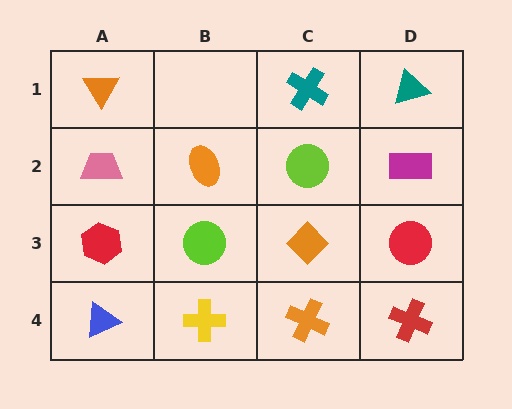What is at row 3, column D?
A red circle.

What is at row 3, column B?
A lime circle.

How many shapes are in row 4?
4 shapes.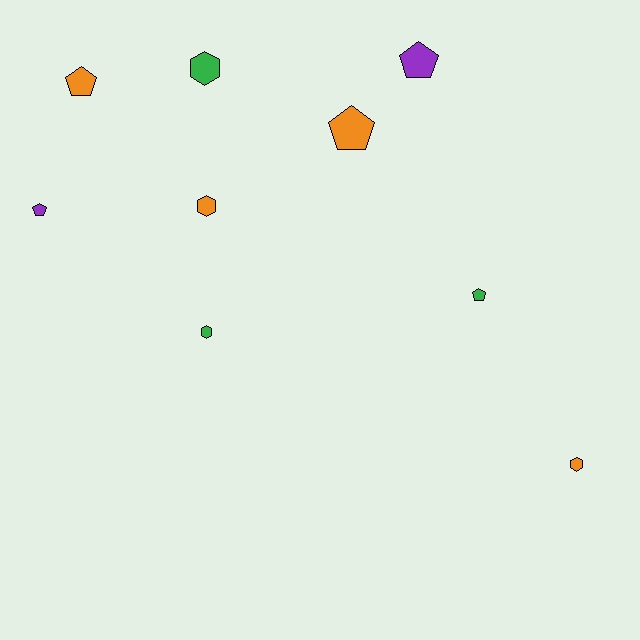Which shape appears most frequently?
Pentagon, with 5 objects.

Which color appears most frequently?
Orange, with 4 objects.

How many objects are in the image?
There are 9 objects.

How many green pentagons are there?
There is 1 green pentagon.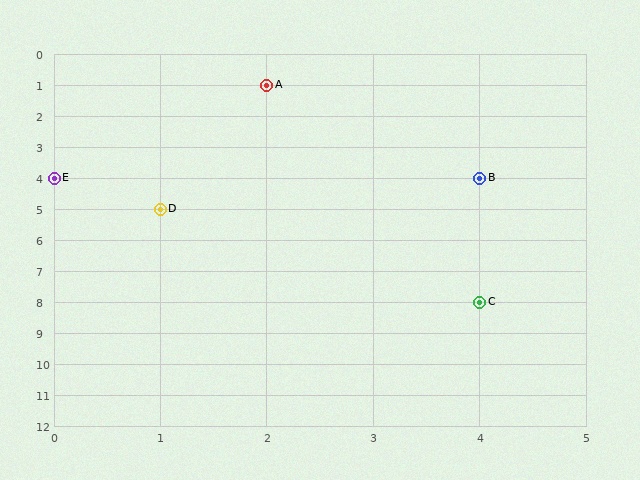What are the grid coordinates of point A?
Point A is at grid coordinates (2, 1).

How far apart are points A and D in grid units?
Points A and D are 1 column and 4 rows apart (about 4.1 grid units diagonally).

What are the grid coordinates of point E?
Point E is at grid coordinates (0, 4).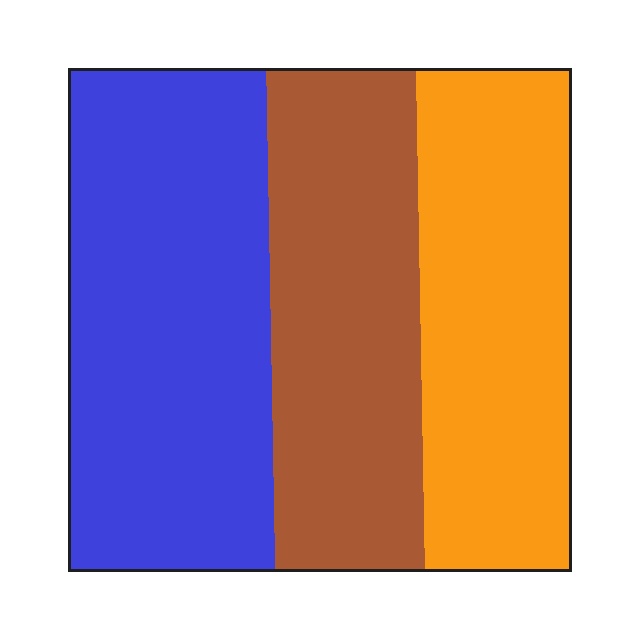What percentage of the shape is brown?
Brown takes up about one third (1/3) of the shape.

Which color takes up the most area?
Blue, at roughly 40%.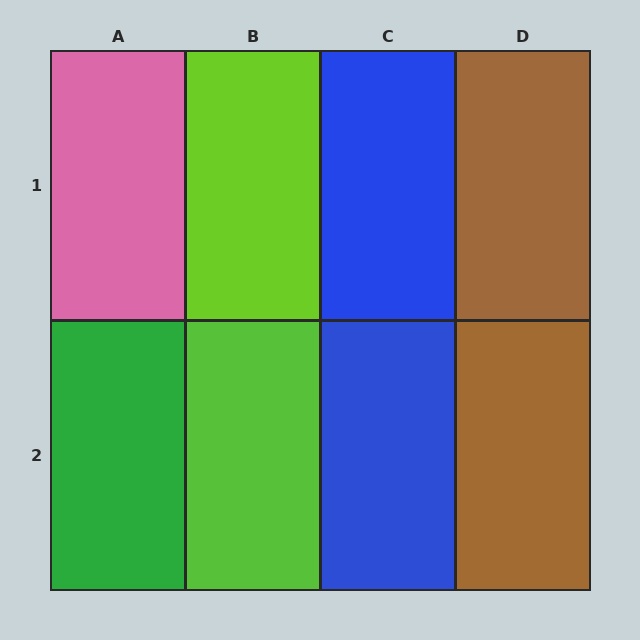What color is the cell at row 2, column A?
Green.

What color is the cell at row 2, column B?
Lime.